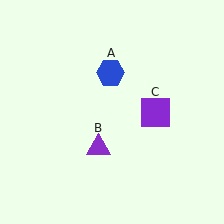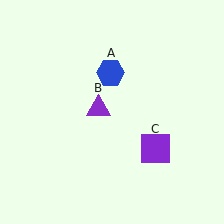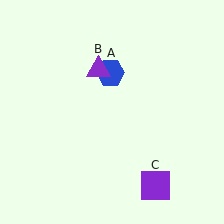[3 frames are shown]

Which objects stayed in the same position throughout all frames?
Blue hexagon (object A) remained stationary.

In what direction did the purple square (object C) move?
The purple square (object C) moved down.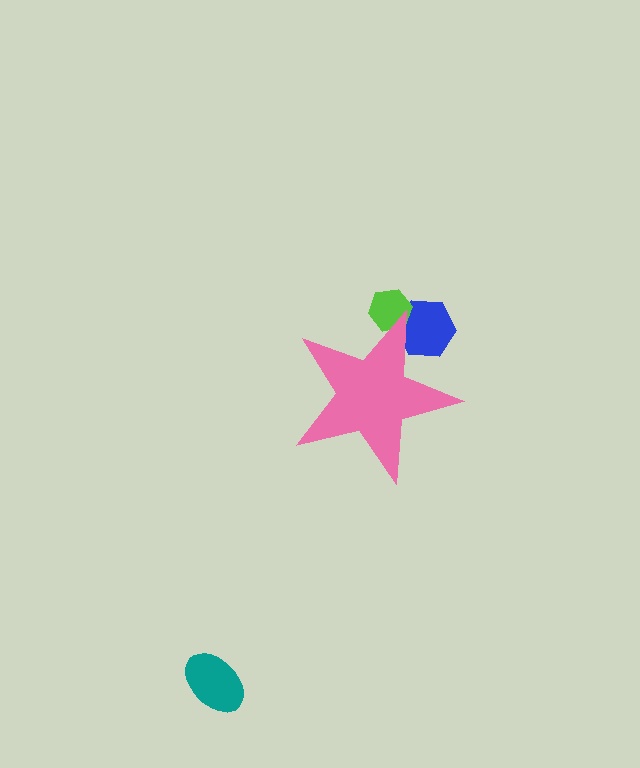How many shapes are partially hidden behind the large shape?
2 shapes are partially hidden.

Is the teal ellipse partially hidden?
No, the teal ellipse is fully visible.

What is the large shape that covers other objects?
A pink star.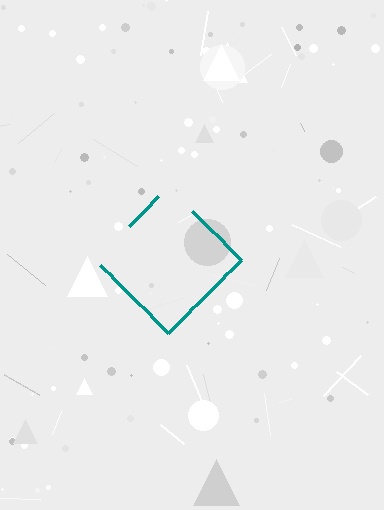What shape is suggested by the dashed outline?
The dashed outline suggests a diamond.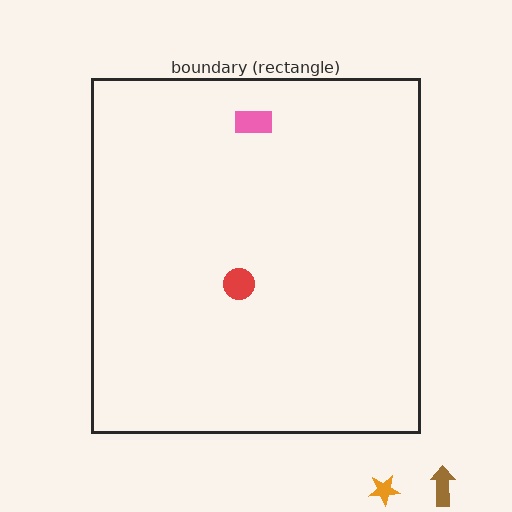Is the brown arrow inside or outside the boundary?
Outside.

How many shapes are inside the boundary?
2 inside, 2 outside.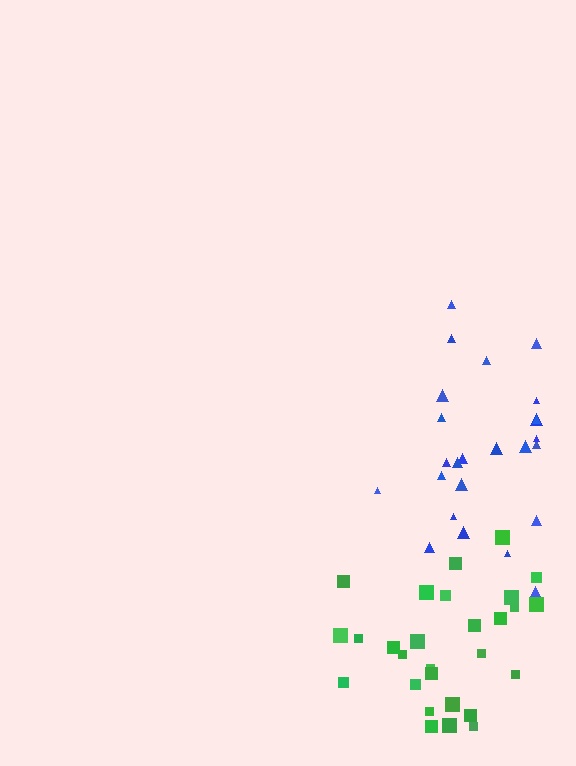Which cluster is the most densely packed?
Green.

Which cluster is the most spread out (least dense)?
Blue.